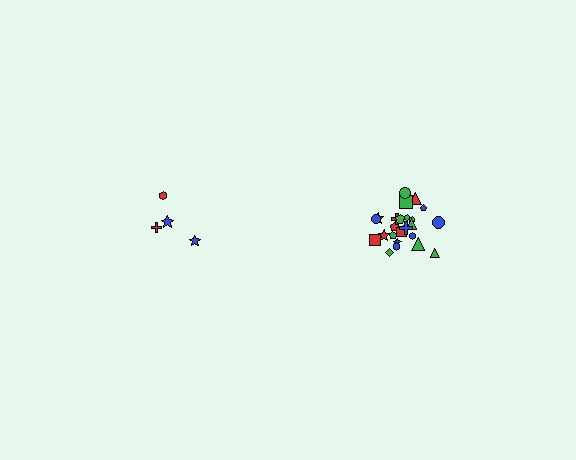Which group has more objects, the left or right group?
The right group.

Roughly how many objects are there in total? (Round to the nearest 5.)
Roughly 30 objects in total.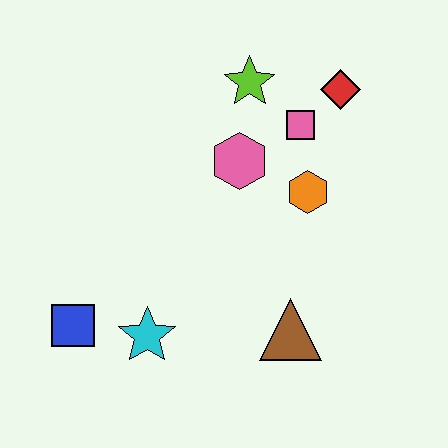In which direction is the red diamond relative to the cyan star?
The red diamond is above the cyan star.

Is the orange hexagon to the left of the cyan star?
No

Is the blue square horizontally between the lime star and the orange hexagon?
No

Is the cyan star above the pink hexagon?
No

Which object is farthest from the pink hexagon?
The blue square is farthest from the pink hexagon.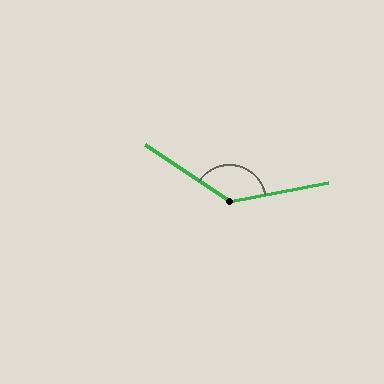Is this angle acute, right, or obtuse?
It is obtuse.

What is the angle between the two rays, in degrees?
Approximately 136 degrees.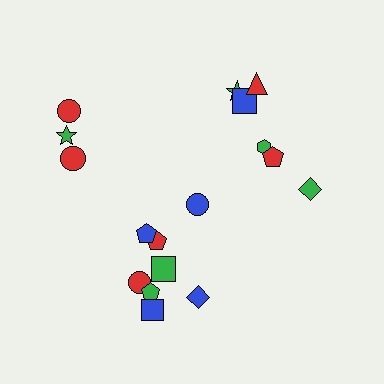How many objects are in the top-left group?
There are 3 objects.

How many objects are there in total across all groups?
There are 17 objects.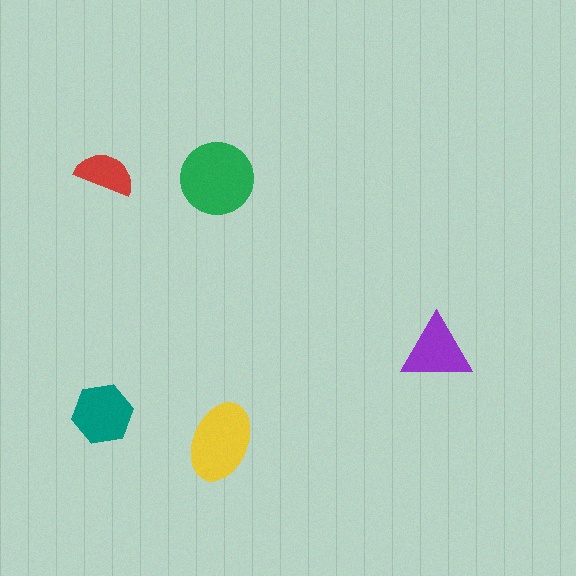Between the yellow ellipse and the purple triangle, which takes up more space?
The yellow ellipse.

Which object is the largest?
The green circle.